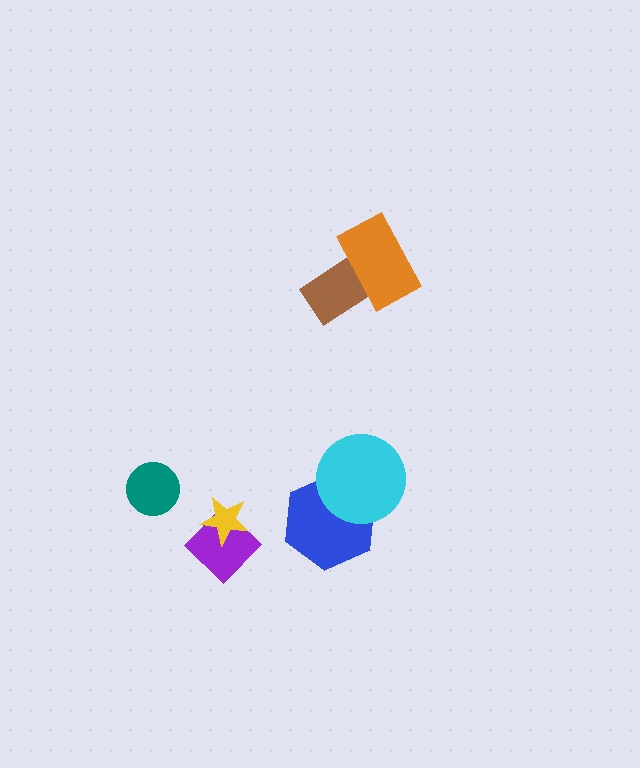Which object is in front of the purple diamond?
The yellow star is in front of the purple diamond.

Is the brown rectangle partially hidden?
Yes, it is partially covered by another shape.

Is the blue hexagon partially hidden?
Yes, it is partially covered by another shape.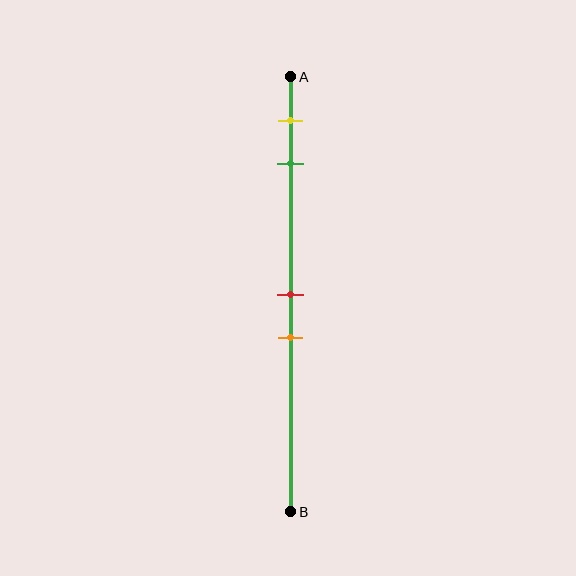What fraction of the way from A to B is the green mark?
The green mark is approximately 20% (0.2) of the way from A to B.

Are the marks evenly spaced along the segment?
No, the marks are not evenly spaced.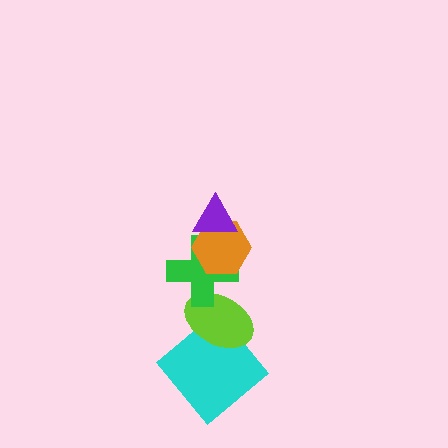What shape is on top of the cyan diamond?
The lime ellipse is on top of the cyan diamond.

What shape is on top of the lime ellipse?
The green cross is on top of the lime ellipse.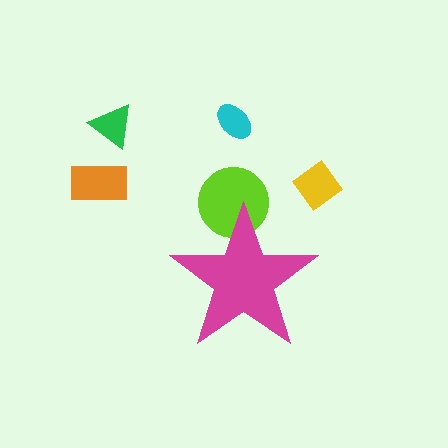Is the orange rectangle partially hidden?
No, the orange rectangle is fully visible.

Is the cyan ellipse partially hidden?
No, the cyan ellipse is fully visible.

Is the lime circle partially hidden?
Yes, the lime circle is partially hidden behind the magenta star.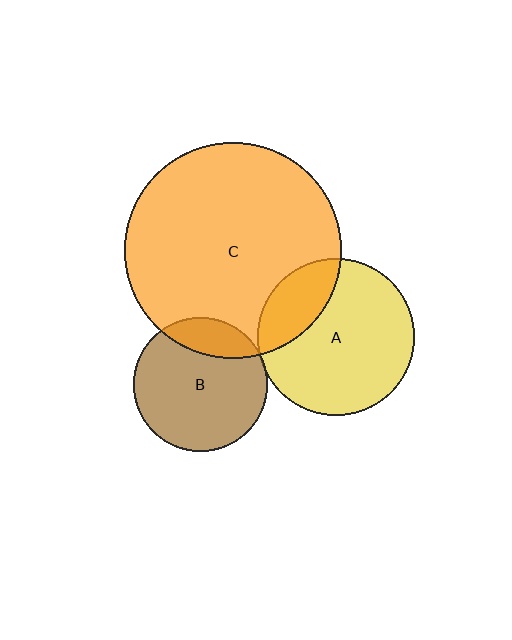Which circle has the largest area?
Circle C (orange).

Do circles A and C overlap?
Yes.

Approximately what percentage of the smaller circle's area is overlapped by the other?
Approximately 25%.